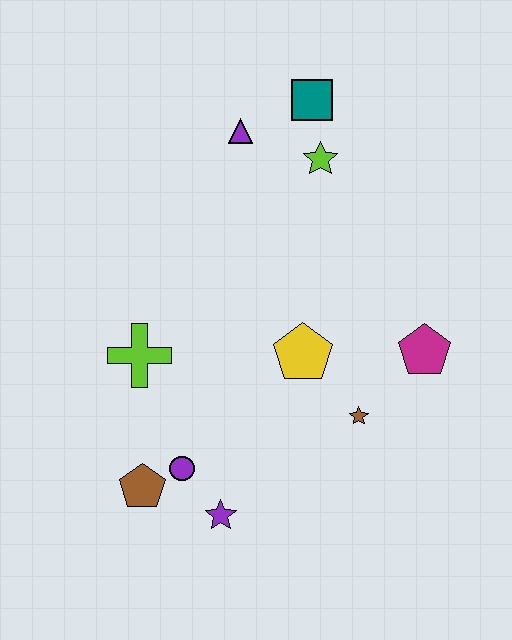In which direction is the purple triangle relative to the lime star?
The purple triangle is to the left of the lime star.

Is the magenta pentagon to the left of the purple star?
No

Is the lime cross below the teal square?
Yes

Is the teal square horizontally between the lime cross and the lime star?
Yes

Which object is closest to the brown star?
The yellow pentagon is closest to the brown star.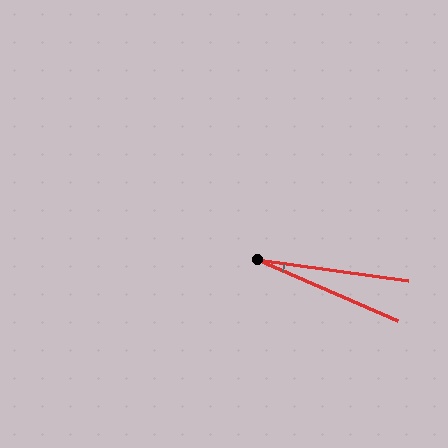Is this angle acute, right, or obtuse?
It is acute.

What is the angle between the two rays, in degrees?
Approximately 16 degrees.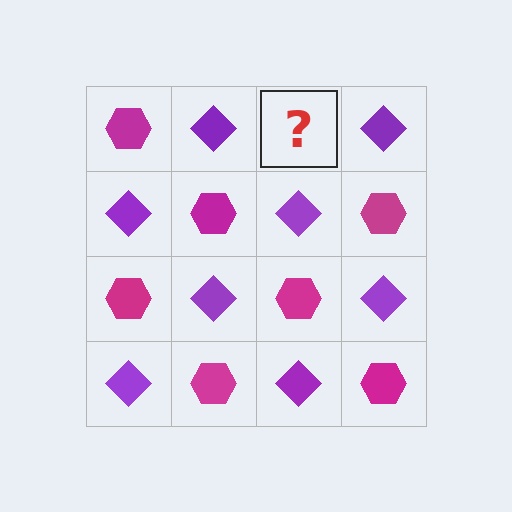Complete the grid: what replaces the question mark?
The question mark should be replaced with a magenta hexagon.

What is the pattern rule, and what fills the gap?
The rule is that it alternates magenta hexagon and purple diamond in a checkerboard pattern. The gap should be filled with a magenta hexagon.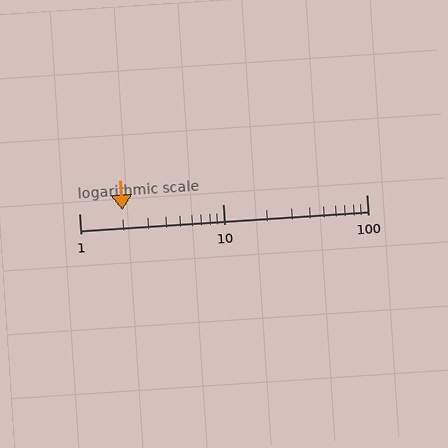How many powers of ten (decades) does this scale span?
The scale spans 2 decades, from 1 to 100.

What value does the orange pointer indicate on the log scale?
The pointer indicates approximately 2.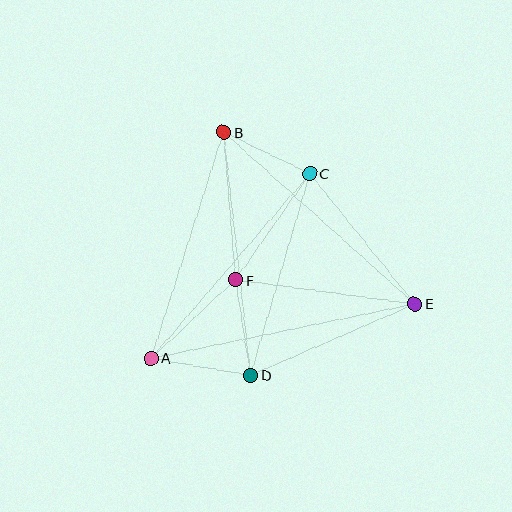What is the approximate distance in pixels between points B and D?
The distance between B and D is approximately 245 pixels.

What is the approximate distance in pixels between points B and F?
The distance between B and F is approximately 148 pixels.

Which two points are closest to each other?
Points B and C are closest to each other.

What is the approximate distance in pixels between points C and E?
The distance between C and E is approximately 168 pixels.